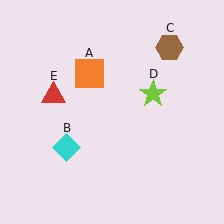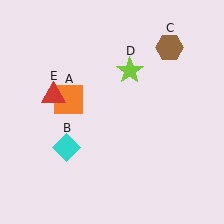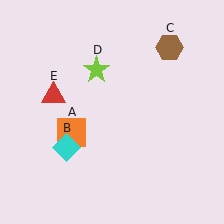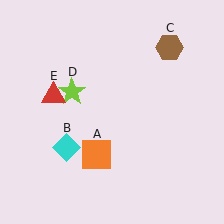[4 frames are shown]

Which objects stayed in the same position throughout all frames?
Cyan diamond (object B) and brown hexagon (object C) and red triangle (object E) remained stationary.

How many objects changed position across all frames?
2 objects changed position: orange square (object A), lime star (object D).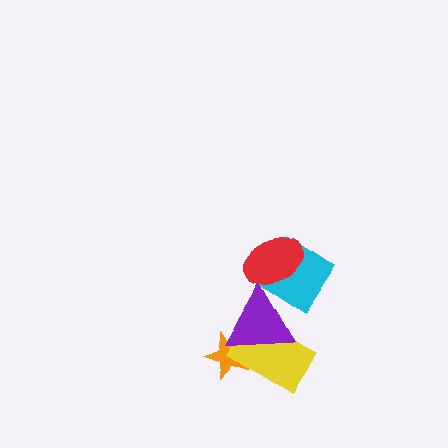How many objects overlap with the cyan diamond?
2 objects overlap with the cyan diamond.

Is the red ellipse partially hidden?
No, no other shape covers it.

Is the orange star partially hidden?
Yes, it is partially covered by another shape.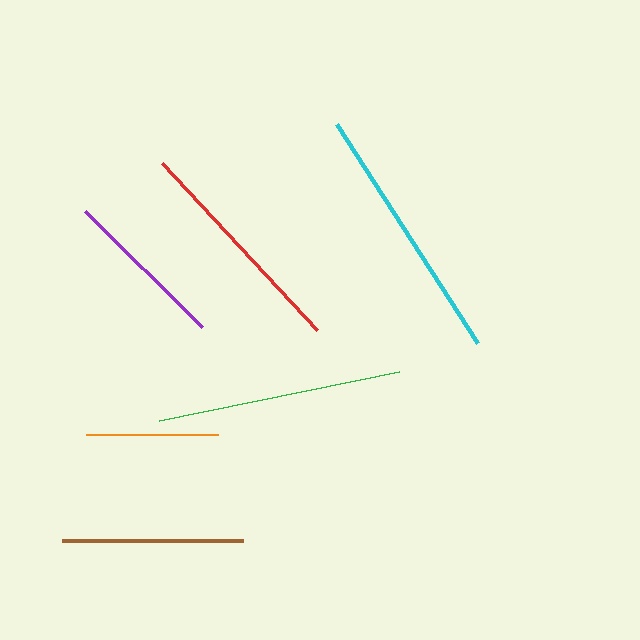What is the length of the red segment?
The red segment is approximately 227 pixels long.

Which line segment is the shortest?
The orange line is the shortest at approximately 132 pixels.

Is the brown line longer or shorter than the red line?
The red line is longer than the brown line.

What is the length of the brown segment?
The brown segment is approximately 181 pixels long.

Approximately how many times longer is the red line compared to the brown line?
The red line is approximately 1.3 times the length of the brown line.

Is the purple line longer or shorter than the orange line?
The purple line is longer than the orange line.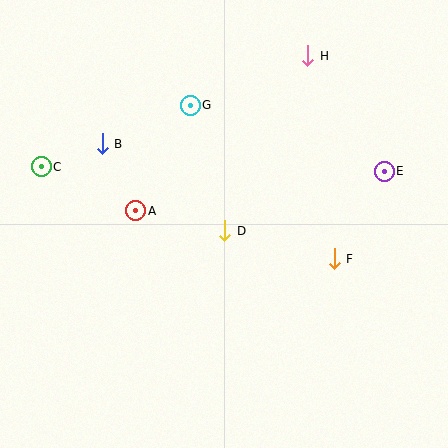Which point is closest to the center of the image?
Point D at (224, 231) is closest to the center.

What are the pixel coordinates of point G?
Point G is at (190, 105).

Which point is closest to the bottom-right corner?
Point F is closest to the bottom-right corner.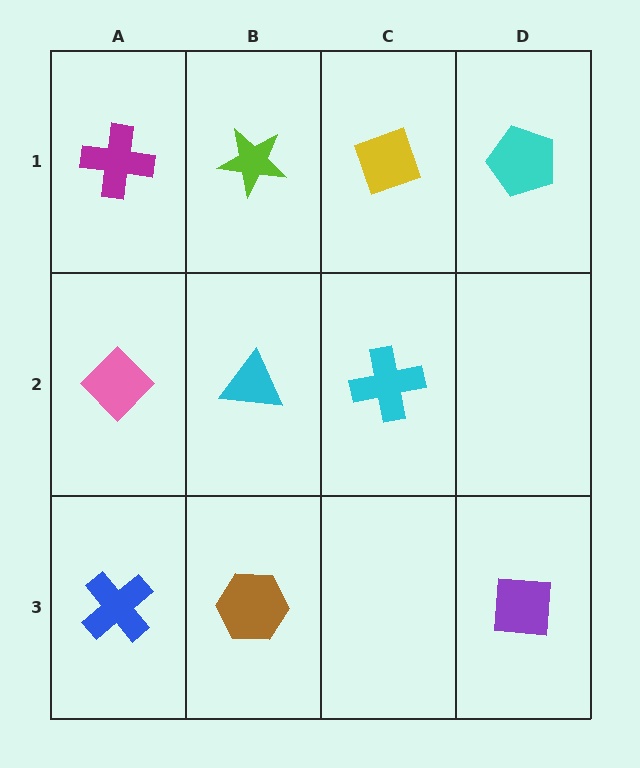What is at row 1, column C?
A yellow diamond.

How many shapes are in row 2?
3 shapes.